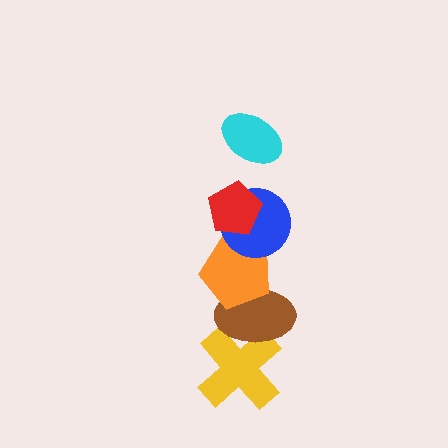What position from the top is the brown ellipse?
The brown ellipse is 5th from the top.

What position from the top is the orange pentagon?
The orange pentagon is 4th from the top.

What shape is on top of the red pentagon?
The cyan ellipse is on top of the red pentagon.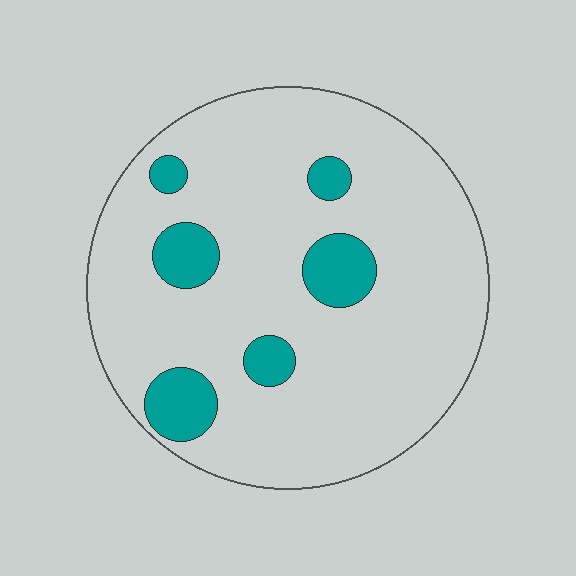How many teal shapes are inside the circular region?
6.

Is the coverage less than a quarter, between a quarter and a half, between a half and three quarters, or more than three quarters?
Less than a quarter.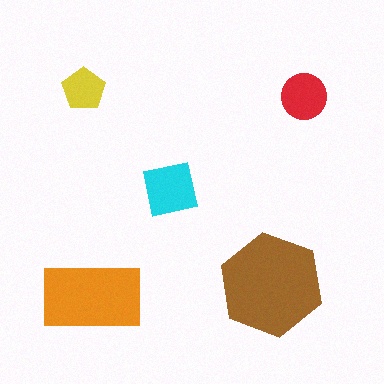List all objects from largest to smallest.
The brown hexagon, the orange rectangle, the cyan square, the red circle, the yellow pentagon.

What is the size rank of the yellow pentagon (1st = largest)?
5th.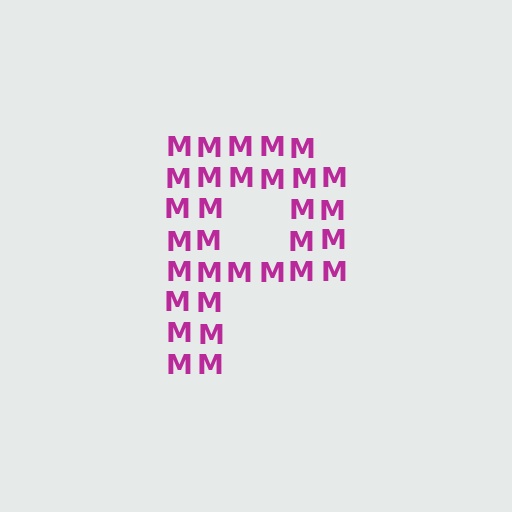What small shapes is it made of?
It is made of small letter M's.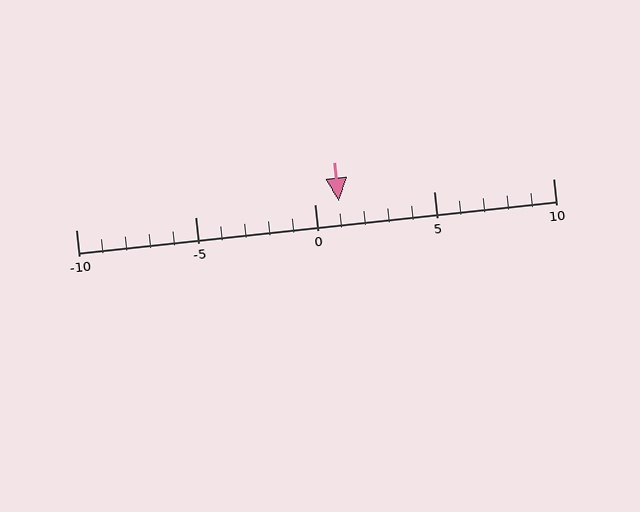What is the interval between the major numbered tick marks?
The major tick marks are spaced 5 units apart.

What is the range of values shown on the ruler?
The ruler shows values from -10 to 10.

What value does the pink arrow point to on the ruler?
The pink arrow points to approximately 1.